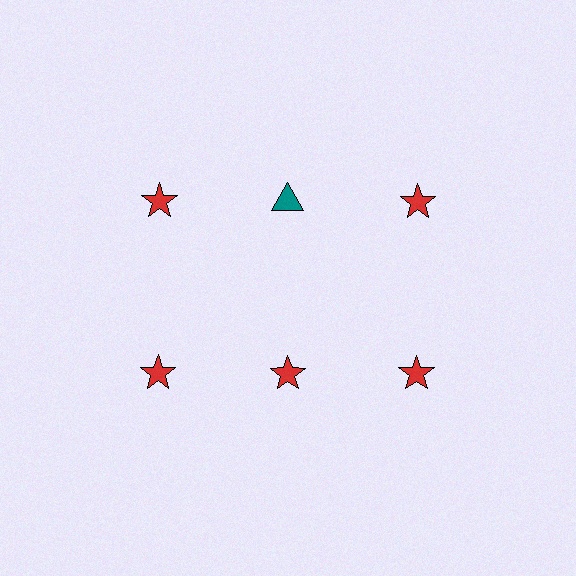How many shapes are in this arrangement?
There are 6 shapes arranged in a grid pattern.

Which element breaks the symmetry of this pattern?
The teal triangle in the top row, second from left column breaks the symmetry. All other shapes are red stars.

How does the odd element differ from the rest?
It differs in both color (teal instead of red) and shape (triangle instead of star).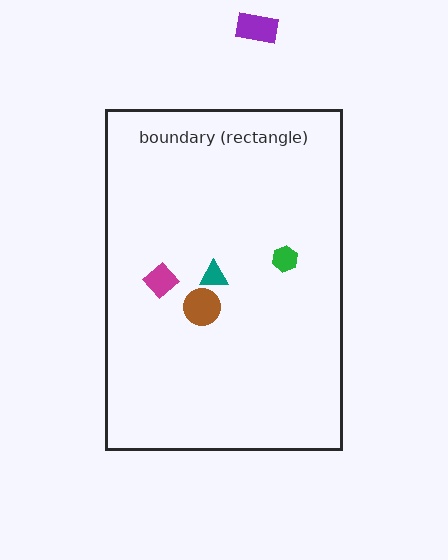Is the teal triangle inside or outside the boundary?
Inside.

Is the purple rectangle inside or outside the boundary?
Outside.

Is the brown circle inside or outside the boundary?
Inside.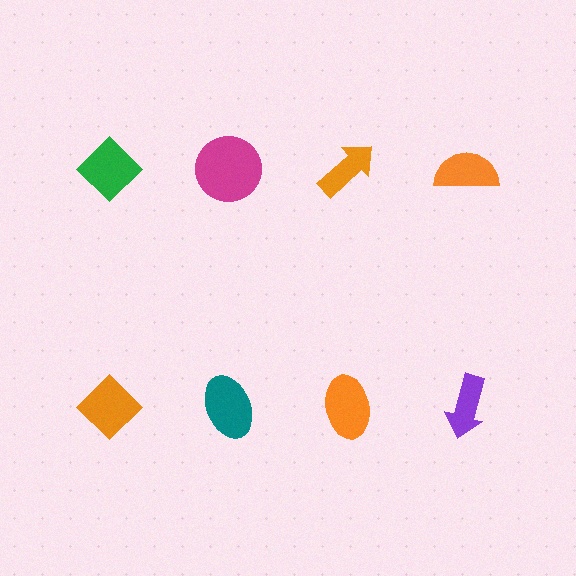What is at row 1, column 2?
A magenta circle.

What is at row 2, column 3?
An orange ellipse.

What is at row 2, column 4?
A purple arrow.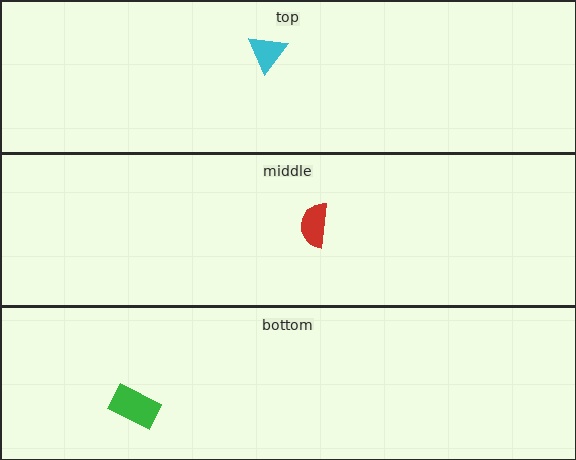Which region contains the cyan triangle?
The top region.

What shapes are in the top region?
The cyan triangle.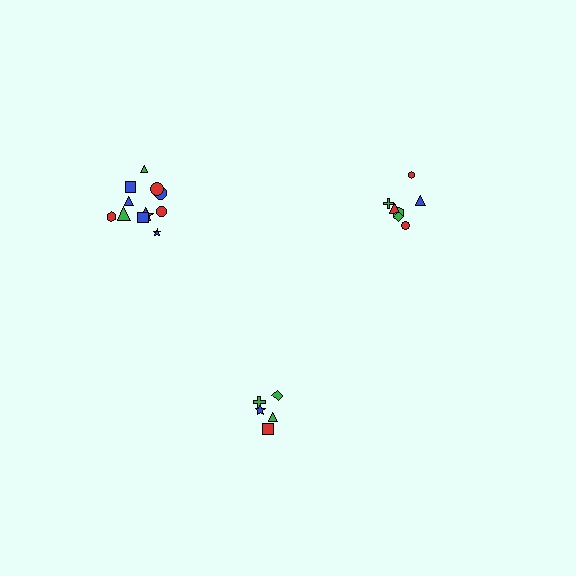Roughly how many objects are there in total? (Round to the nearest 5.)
Roughly 25 objects in total.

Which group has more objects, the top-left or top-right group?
The top-left group.